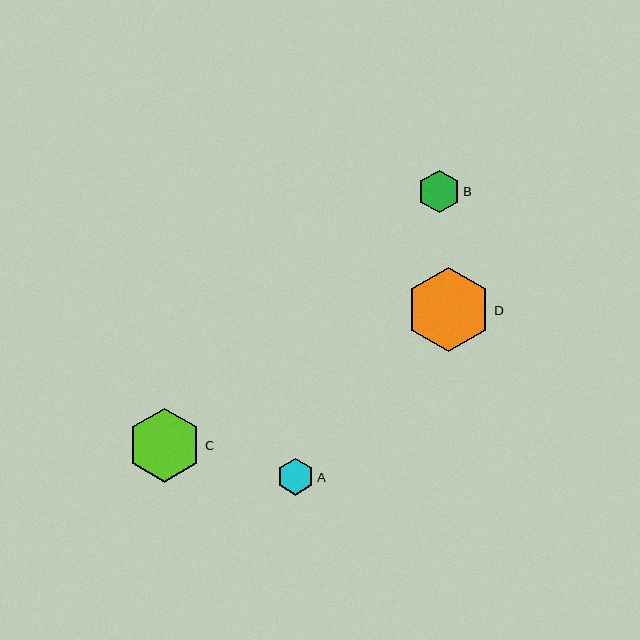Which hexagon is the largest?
Hexagon D is the largest with a size of approximately 85 pixels.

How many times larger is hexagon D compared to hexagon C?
Hexagon D is approximately 1.1 times the size of hexagon C.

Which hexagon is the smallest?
Hexagon A is the smallest with a size of approximately 37 pixels.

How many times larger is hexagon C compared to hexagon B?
Hexagon C is approximately 1.7 times the size of hexagon B.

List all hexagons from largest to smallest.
From largest to smallest: D, C, B, A.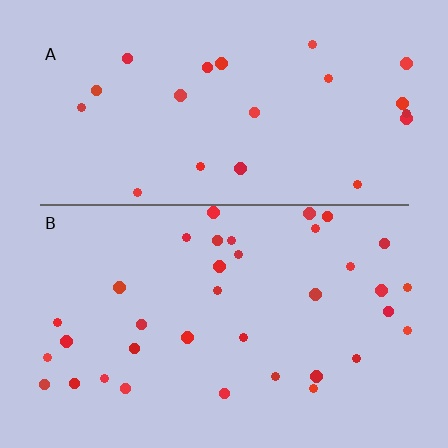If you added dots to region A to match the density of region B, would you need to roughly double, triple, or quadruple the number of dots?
Approximately double.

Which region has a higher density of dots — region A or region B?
B (the bottom).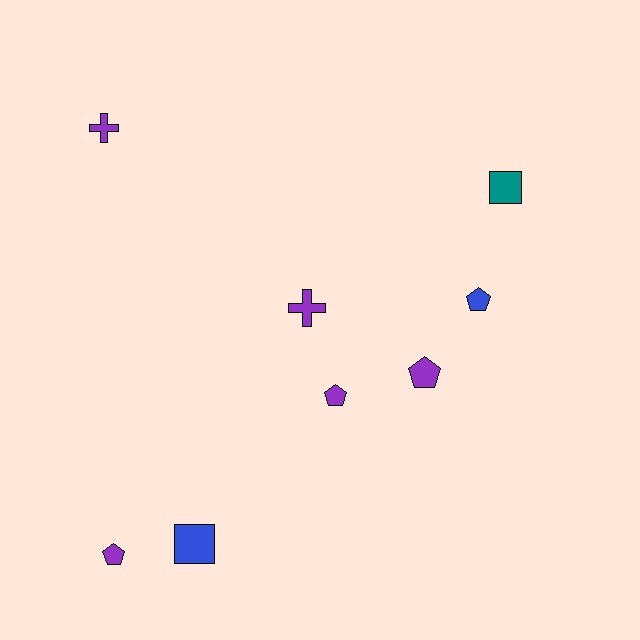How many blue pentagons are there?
There is 1 blue pentagon.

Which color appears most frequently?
Purple, with 5 objects.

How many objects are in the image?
There are 8 objects.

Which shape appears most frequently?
Pentagon, with 4 objects.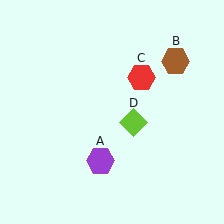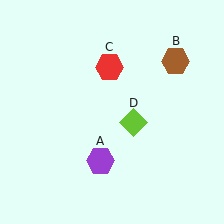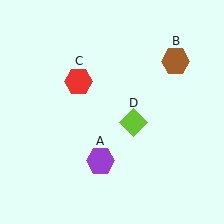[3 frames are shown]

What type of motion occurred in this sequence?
The red hexagon (object C) rotated counterclockwise around the center of the scene.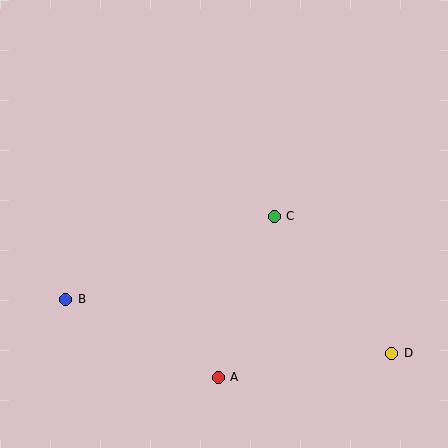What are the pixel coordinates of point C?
Point C is at (274, 216).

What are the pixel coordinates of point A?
Point A is at (218, 377).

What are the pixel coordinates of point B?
Point B is at (66, 299).